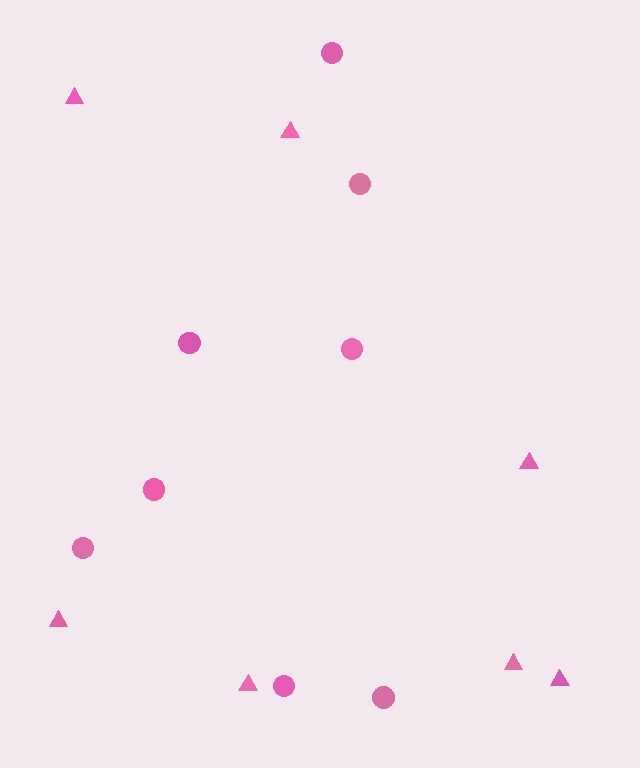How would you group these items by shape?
There are 2 groups: one group of circles (8) and one group of triangles (7).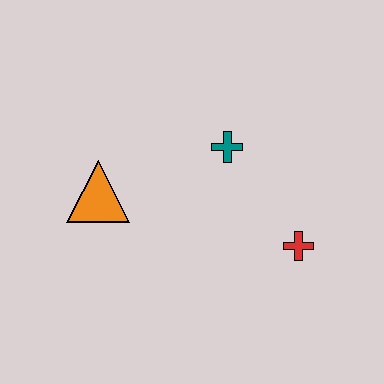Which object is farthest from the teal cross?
The orange triangle is farthest from the teal cross.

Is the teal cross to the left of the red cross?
Yes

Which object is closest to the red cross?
The teal cross is closest to the red cross.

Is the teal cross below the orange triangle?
No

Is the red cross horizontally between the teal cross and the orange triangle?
No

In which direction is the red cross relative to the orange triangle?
The red cross is to the right of the orange triangle.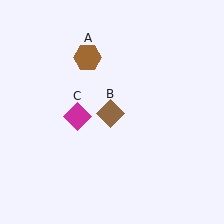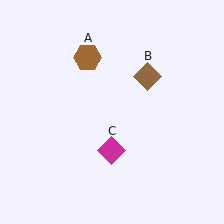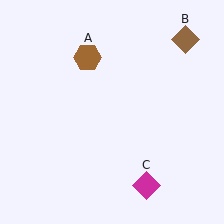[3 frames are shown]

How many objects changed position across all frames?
2 objects changed position: brown diamond (object B), magenta diamond (object C).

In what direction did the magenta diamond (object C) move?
The magenta diamond (object C) moved down and to the right.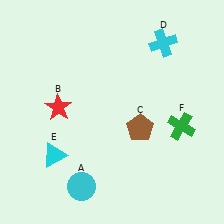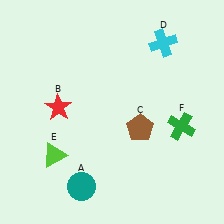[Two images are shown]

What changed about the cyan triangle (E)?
In Image 1, E is cyan. In Image 2, it changed to lime.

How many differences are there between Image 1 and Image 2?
There are 2 differences between the two images.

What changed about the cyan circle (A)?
In Image 1, A is cyan. In Image 2, it changed to teal.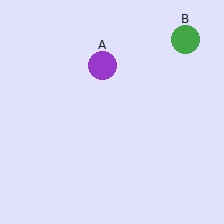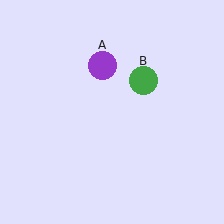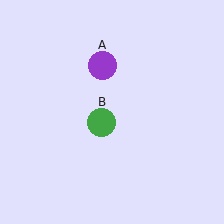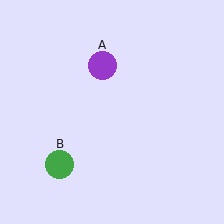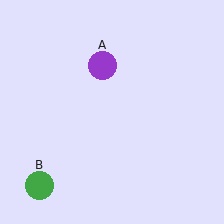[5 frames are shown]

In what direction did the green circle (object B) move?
The green circle (object B) moved down and to the left.